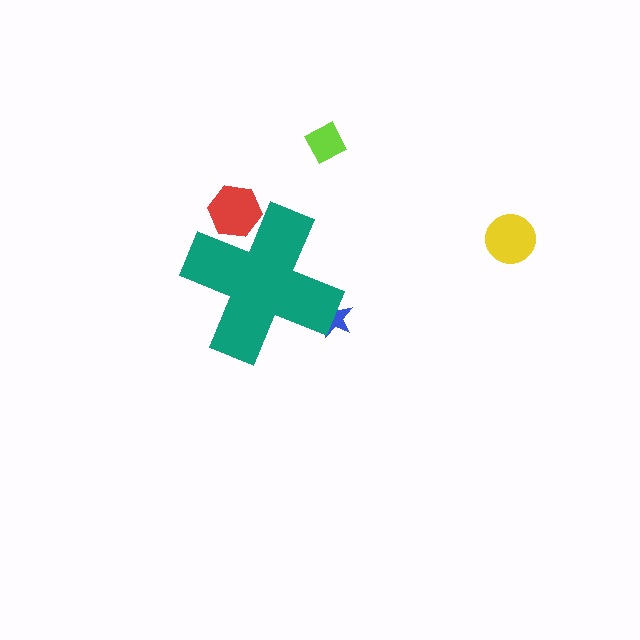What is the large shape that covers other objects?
A teal cross.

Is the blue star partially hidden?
Yes, the blue star is partially hidden behind the teal cross.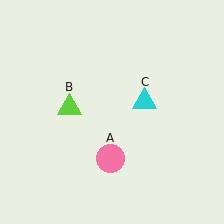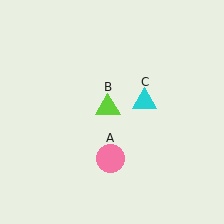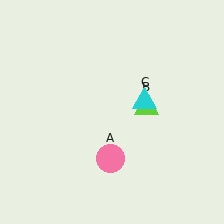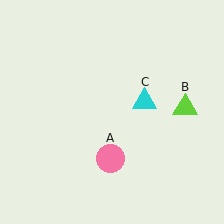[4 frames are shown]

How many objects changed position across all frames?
1 object changed position: lime triangle (object B).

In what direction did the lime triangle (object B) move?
The lime triangle (object B) moved right.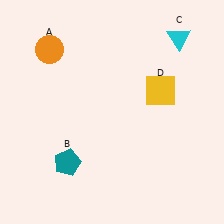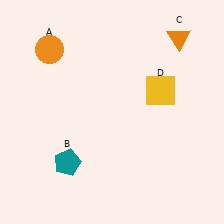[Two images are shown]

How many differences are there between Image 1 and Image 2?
There is 1 difference between the two images.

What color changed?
The triangle (C) changed from cyan in Image 1 to orange in Image 2.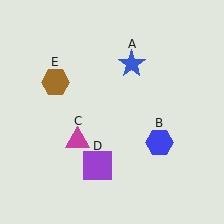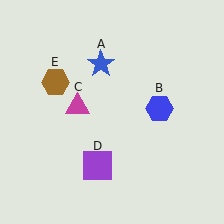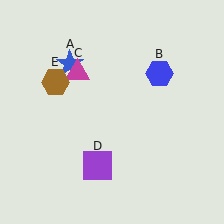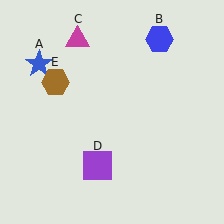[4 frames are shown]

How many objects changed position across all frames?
3 objects changed position: blue star (object A), blue hexagon (object B), magenta triangle (object C).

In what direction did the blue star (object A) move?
The blue star (object A) moved left.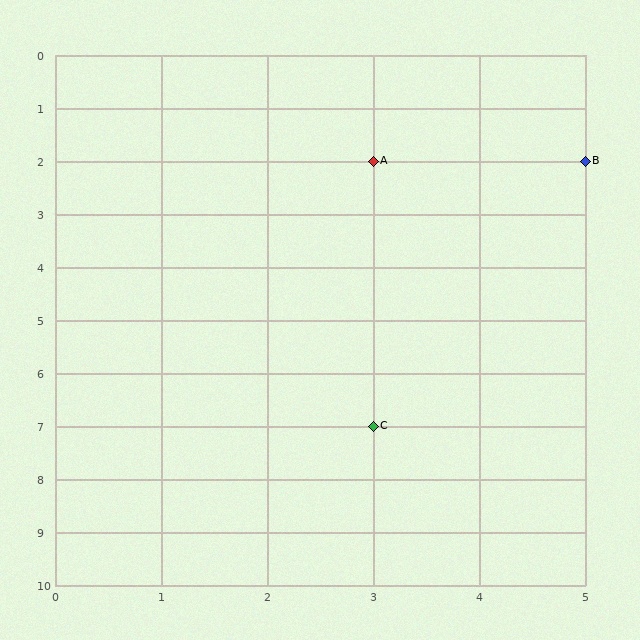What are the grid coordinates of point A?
Point A is at grid coordinates (3, 2).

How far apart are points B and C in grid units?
Points B and C are 2 columns and 5 rows apart (about 5.4 grid units diagonally).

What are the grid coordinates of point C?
Point C is at grid coordinates (3, 7).